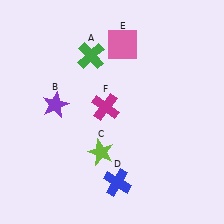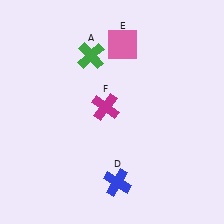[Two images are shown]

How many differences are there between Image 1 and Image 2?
There are 2 differences between the two images.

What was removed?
The purple star (B), the lime star (C) were removed in Image 2.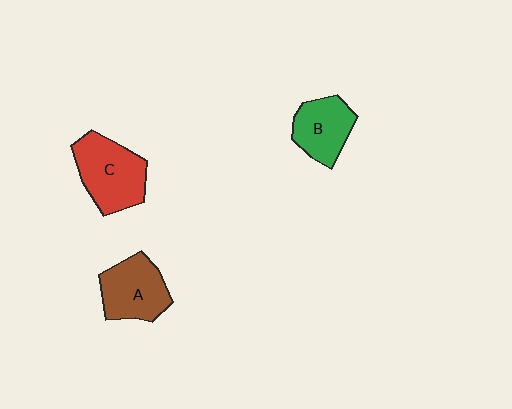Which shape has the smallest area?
Shape B (green).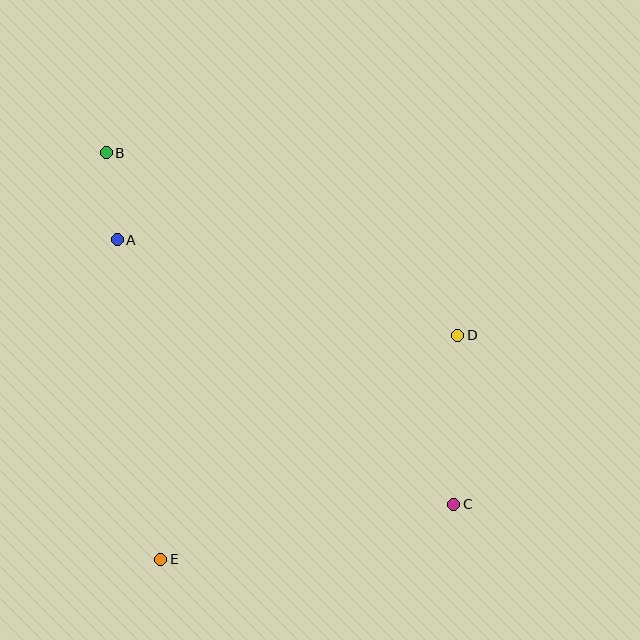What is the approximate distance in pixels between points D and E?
The distance between D and E is approximately 372 pixels.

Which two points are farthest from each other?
Points B and C are farthest from each other.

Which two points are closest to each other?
Points A and B are closest to each other.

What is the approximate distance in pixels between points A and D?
The distance between A and D is approximately 353 pixels.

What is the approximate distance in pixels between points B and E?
The distance between B and E is approximately 410 pixels.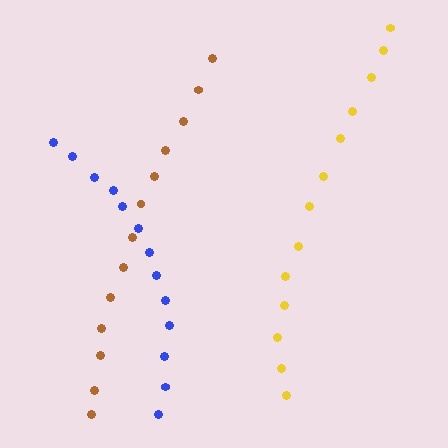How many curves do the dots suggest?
There are 3 distinct paths.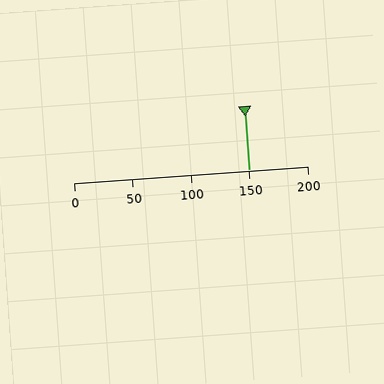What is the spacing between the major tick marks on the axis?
The major ticks are spaced 50 apart.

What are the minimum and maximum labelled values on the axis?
The axis runs from 0 to 200.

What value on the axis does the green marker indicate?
The marker indicates approximately 150.